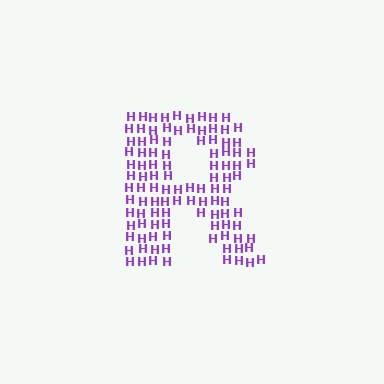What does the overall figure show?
The overall figure shows the letter R.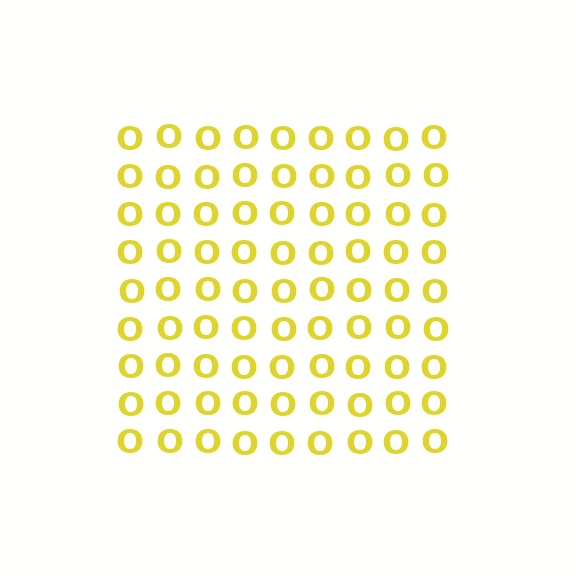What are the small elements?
The small elements are letter O's.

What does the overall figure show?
The overall figure shows a square.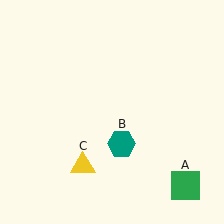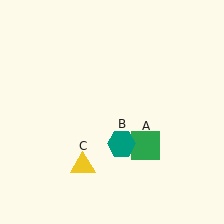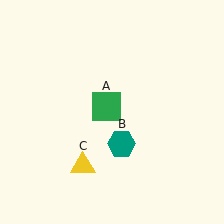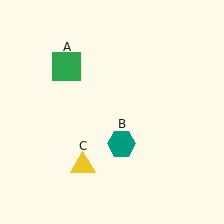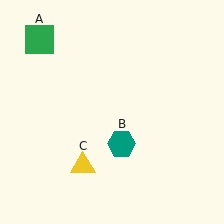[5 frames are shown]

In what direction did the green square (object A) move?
The green square (object A) moved up and to the left.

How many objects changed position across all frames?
1 object changed position: green square (object A).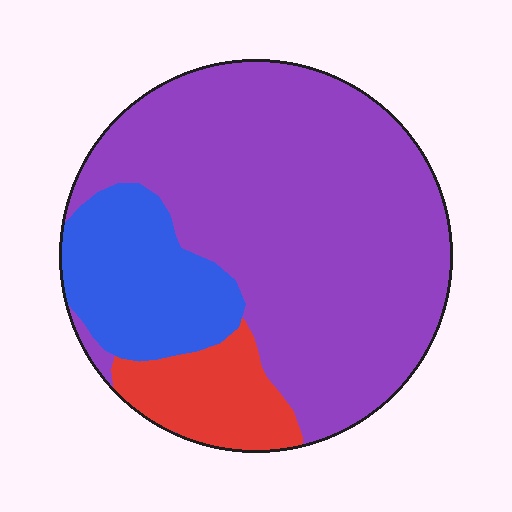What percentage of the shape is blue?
Blue takes up less than a quarter of the shape.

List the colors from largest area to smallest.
From largest to smallest: purple, blue, red.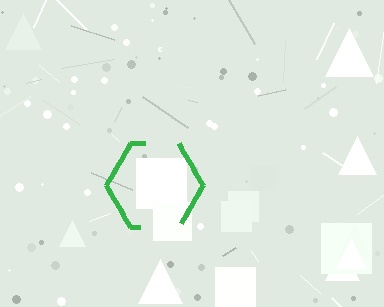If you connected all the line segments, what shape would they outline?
They would outline a hexagon.